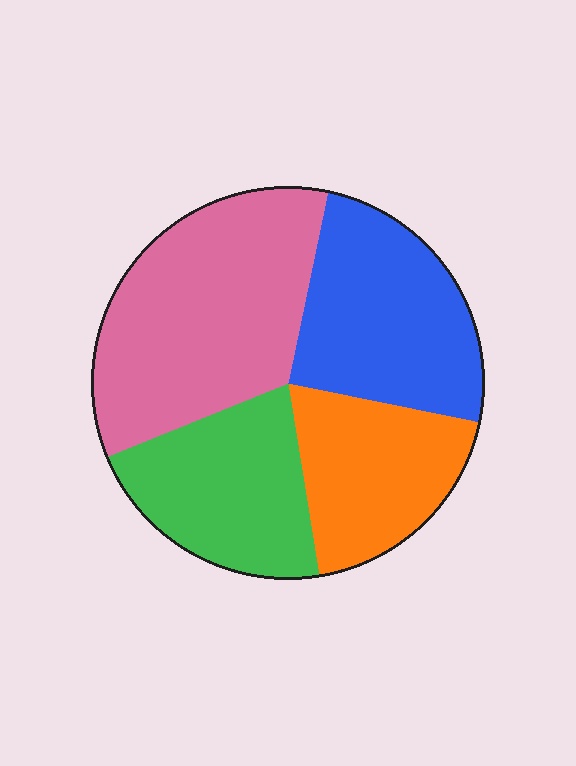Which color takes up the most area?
Pink, at roughly 35%.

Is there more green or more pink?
Pink.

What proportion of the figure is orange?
Orange covers about 20% of the figure.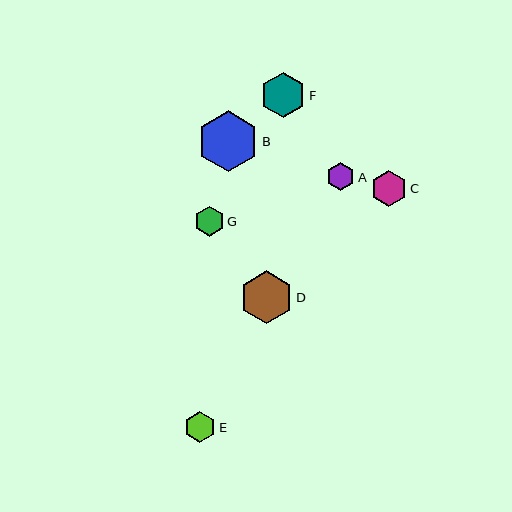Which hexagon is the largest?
Hexagon B is the largest with a size of approximately 61 pixels.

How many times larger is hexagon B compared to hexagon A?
Hexagon B is approximately 2.2 times the size of hexagon A.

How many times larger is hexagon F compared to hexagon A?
Hexagon F is approximately 1.6 times the size of hexagon A.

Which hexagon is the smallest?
Hexagon A is the smallest with a size of approximately 28 pixels.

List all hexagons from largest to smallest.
From largest to smallest: B, D, F, C, E, G, A.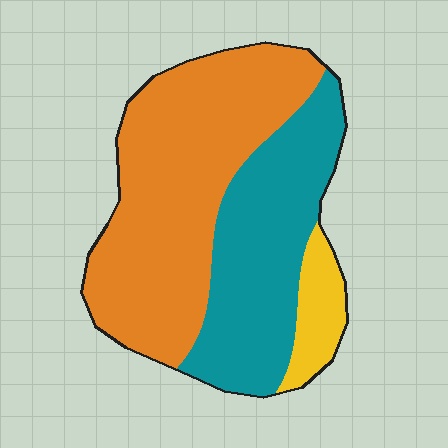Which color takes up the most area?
Orange, at roughly 55%.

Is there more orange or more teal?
Orange.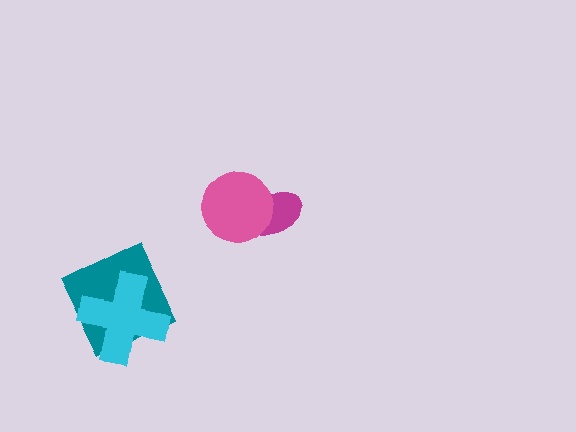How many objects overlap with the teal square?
1 object overlaps with the teal square.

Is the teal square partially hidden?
Yes, it is partially covered by another shape.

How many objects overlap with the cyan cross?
1 object overlaps with the cyan cross.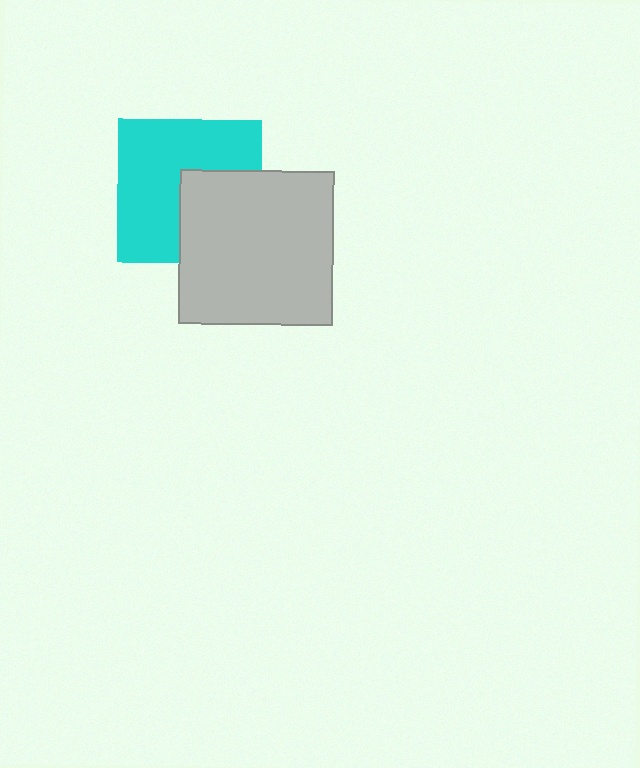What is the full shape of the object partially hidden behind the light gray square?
The partially hidden object is a cyan square.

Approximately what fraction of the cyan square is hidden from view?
Roughly 37% of the cyan square is hidden behind the light gray square.